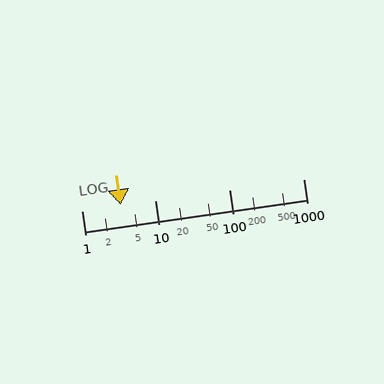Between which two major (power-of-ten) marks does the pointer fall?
The pointer is between 1 and 10.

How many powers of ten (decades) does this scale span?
The scale spans 3 decades, from 1 to 1000.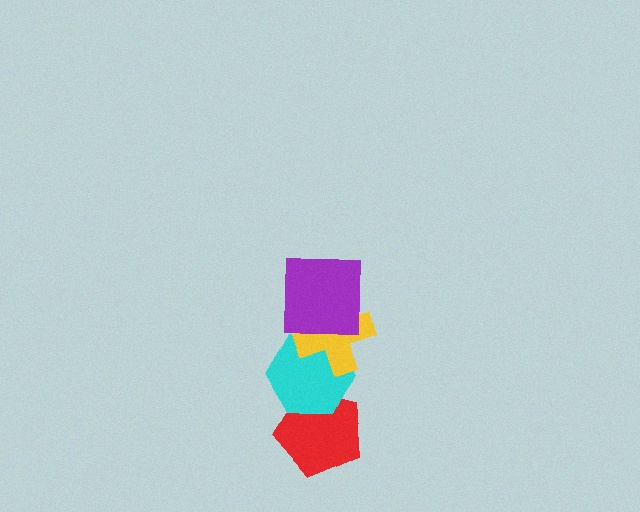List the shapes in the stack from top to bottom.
From top to bottom: the purple square, the yellow cross, the cyan hexagon, the red pentagon.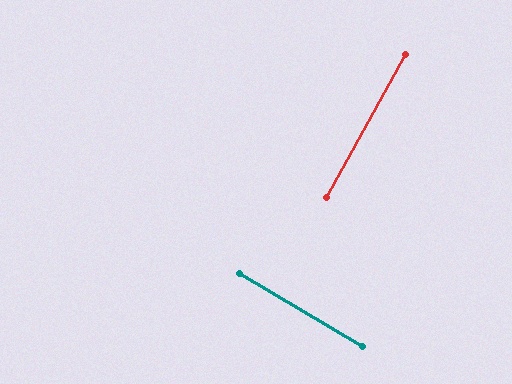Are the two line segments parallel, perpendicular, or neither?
Perpendicular — they meet at approximately 89°.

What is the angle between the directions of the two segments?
Approximately 89 degrees.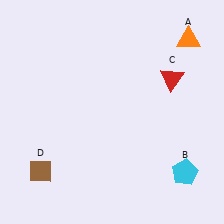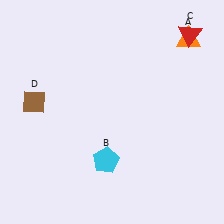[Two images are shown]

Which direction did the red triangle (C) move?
The red triangle (C) moved up.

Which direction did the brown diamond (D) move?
The brown diamond (D) moved up.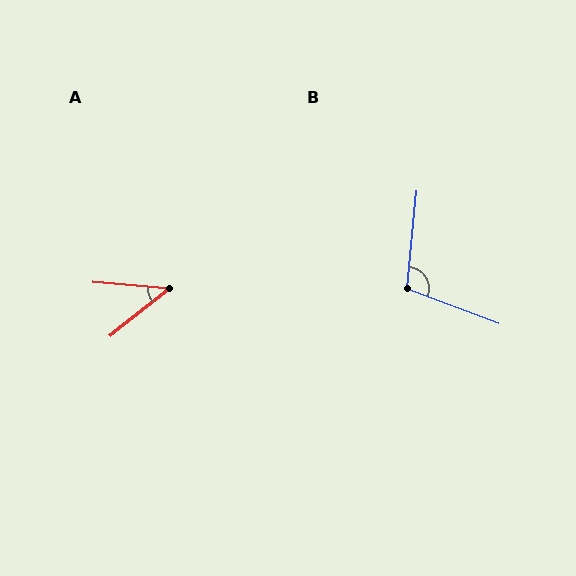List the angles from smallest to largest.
A (43°), B (105°).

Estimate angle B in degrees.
Approximately 105 degrees.